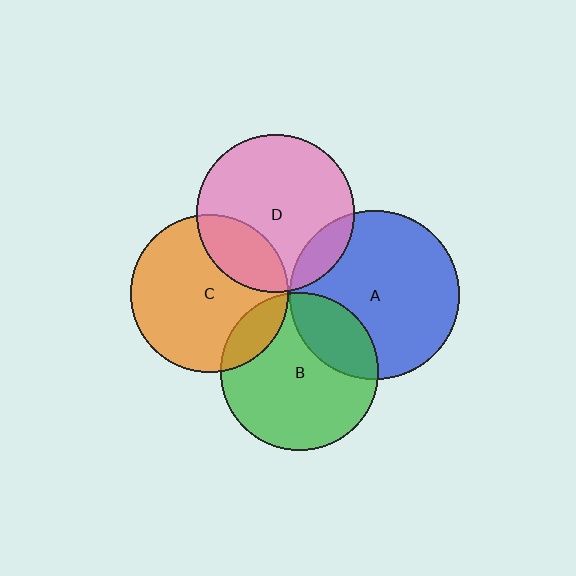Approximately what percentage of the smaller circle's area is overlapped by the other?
Approximately 25%.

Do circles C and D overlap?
Yes.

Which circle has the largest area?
Circle A (blue).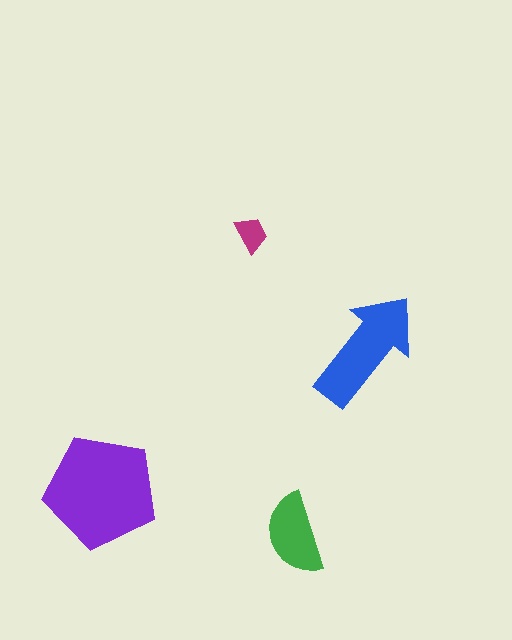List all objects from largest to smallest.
The purple pentagon, the blue arrow, the green semicircle, the magenta trapezoid.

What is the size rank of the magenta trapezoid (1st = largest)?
4th.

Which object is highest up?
The magenta trapezoid is topmost.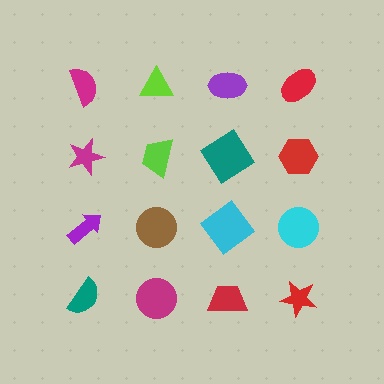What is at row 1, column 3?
A purple ellipse.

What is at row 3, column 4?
A cyan circle.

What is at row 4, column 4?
A red star.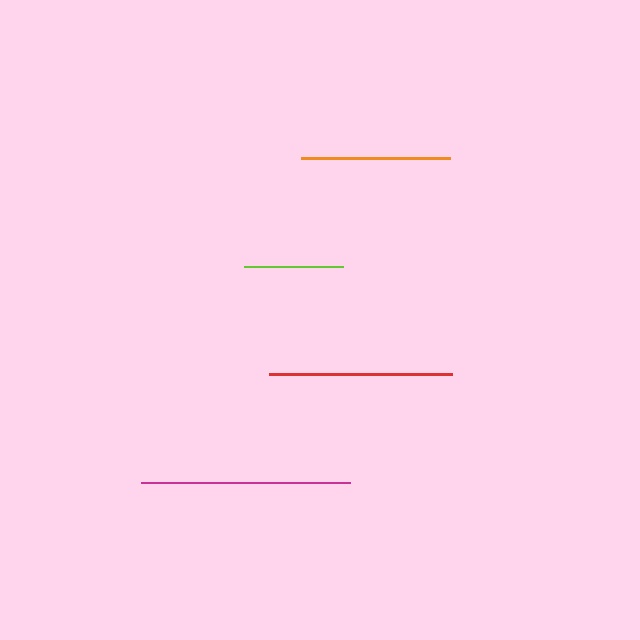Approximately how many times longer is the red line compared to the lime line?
The red line is approximately 1.9 times the length of the lime line.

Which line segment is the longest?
The magenta line is the longest at approximately 209 pixels.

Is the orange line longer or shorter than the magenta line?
The magenta line is longer than the orange line.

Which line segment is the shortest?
The lime line is the shortest at approximately 99 pixels.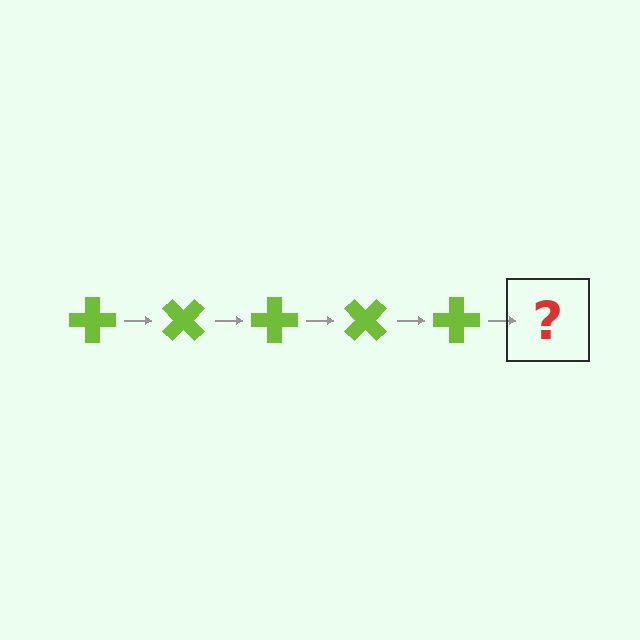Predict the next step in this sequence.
The next step is a lime cross rotated 225 degrees.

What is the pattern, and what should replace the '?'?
The pattern is that the cross rotates 45 degrees each step. The '?' should be a lime cross rotated 225 degrees.